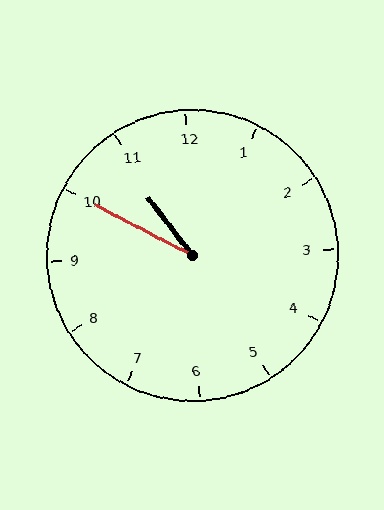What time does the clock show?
10:50.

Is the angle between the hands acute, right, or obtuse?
It is acute.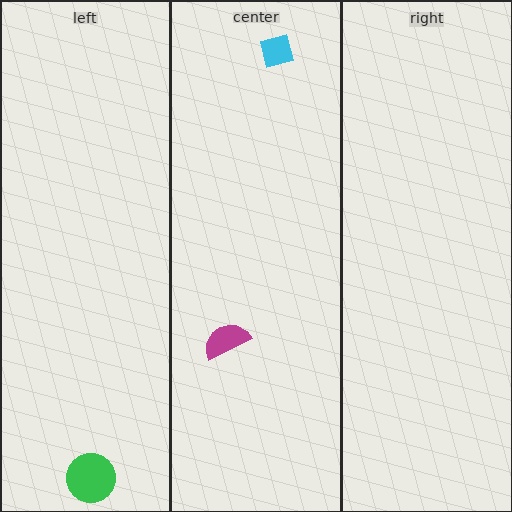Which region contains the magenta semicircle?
The center region.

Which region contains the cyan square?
The center region.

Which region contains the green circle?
The left region.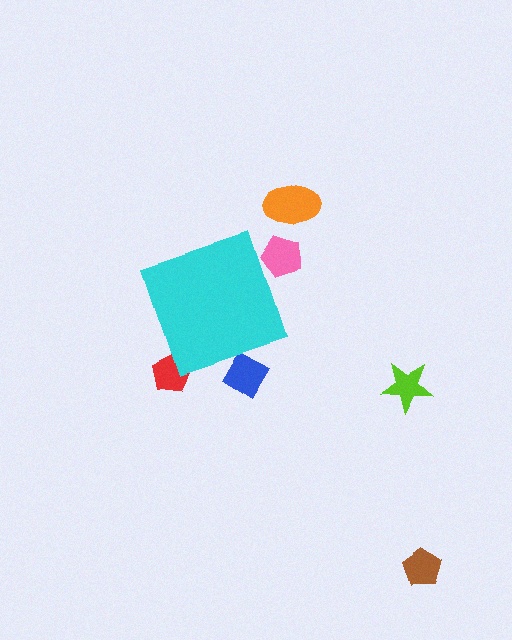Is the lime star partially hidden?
No, the lime star is fully visible.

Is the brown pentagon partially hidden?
No, the brown pentagon is fully visible.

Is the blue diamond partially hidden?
Yes, the blue diamond is partially hidden behind the cyan diamond.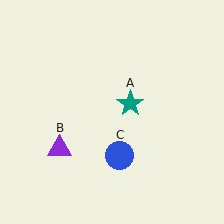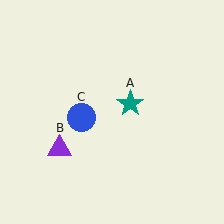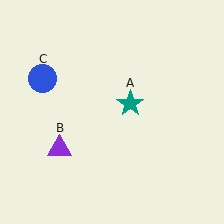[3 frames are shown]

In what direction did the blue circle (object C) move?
The blue circle (object C) moved up and to the left.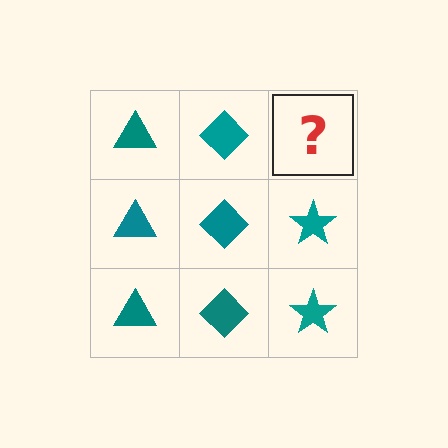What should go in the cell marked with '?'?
The missing cell should contain a teal star.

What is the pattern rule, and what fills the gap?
The rule is that each column has a consistent shape. The gap should be filled with a teal star.